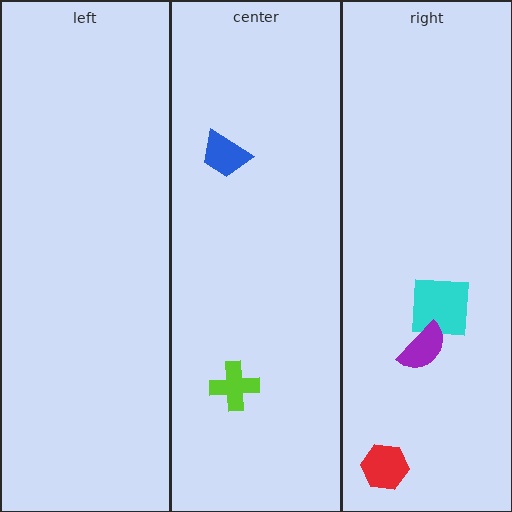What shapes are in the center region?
The lime cross, the blue trapezoid.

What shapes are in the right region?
The cyan square, the red hexagon, the purple semicircle.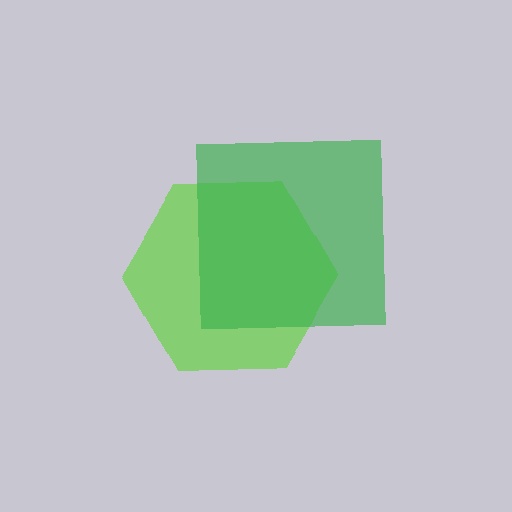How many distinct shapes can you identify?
There are 2 distinct shapes: a lime hexagon, a green square.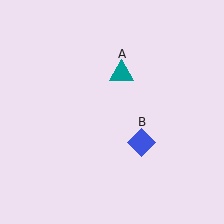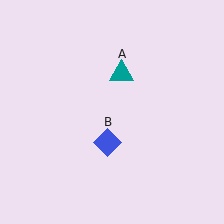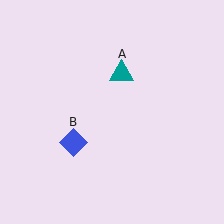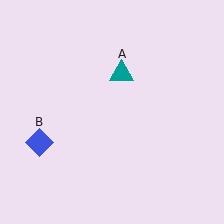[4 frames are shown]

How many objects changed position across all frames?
1 object changed position: blue diamond (object B).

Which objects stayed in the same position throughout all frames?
Teal triangle (object A) remained stationary.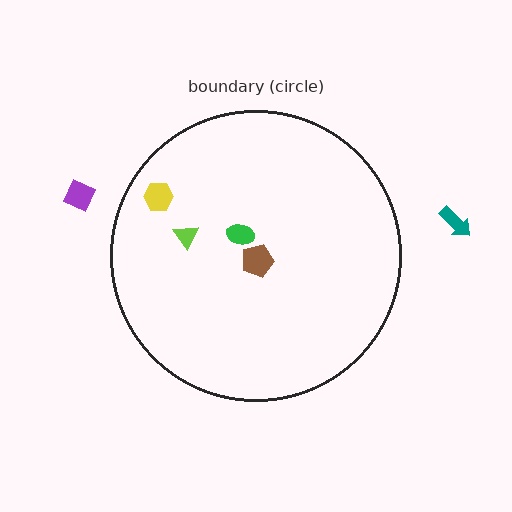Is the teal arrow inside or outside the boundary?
Outside.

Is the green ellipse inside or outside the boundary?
Inside.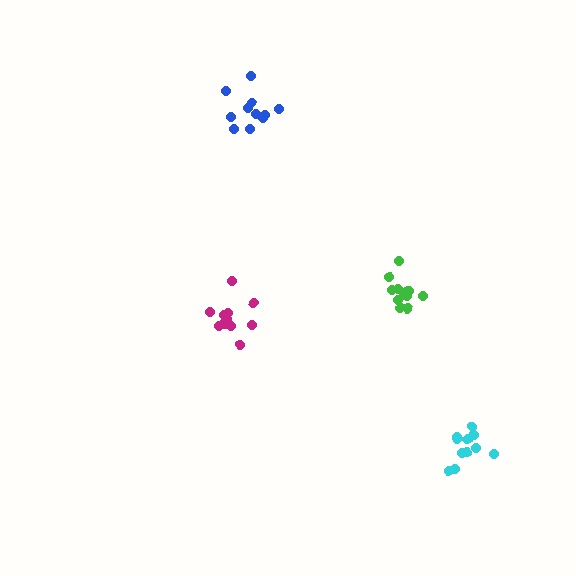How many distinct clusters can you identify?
There are 4 distinct clusters.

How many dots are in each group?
Group 1: 11 dots, Group 2: 11 dots, Group 3: 11 dots, Group 4: 11 dots (44 total).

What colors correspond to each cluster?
The clusters are colored: cyan, blue, magenta, green.